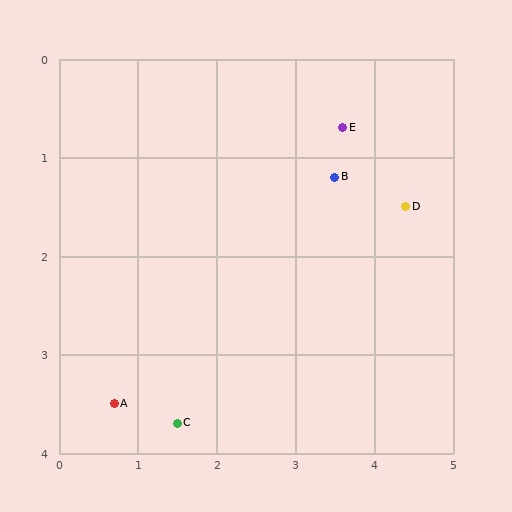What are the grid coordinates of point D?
Point D is at approximately (4.4, 1.5).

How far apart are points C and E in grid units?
Points C and E are about 3.7 grid units apart.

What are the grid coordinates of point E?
Point E is at approximately (3.6, 0.7).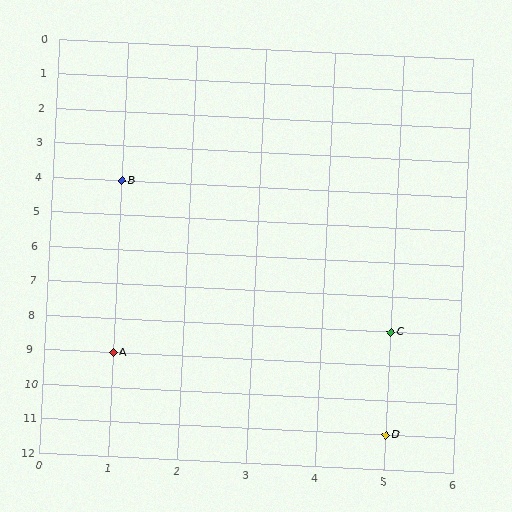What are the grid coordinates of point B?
Point B is at grid coordinates (1, 4).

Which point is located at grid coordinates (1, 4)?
Point B is at (1, 4).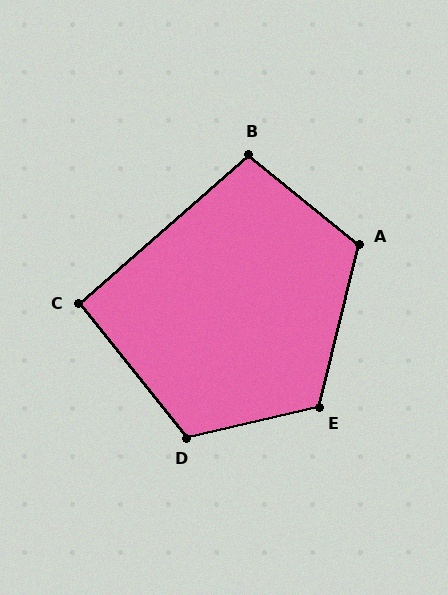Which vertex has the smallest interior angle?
C, at approximately 93 degrees.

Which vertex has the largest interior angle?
E, at approximately 117 degrees.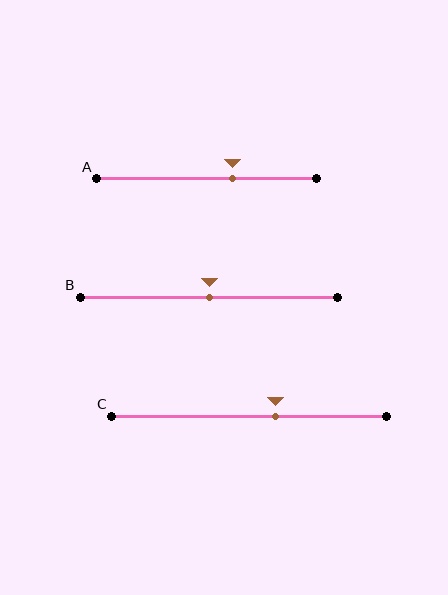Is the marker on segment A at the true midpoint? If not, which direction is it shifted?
No, the marker on segment A is shifted to the right by about 12% of the segment length.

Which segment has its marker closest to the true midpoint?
Segment B has its marker closest to the true midpoint.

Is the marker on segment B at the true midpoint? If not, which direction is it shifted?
Yes, the marker on segment B is at the true midpoint.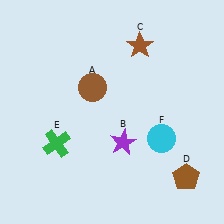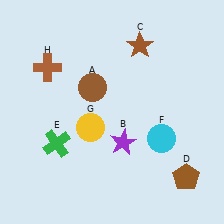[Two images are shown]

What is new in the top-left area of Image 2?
A brown cross (H) was added in the top-left area of Image 2.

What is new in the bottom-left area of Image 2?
A yellow circle (G) was added in the bottom-left area of Image 2.